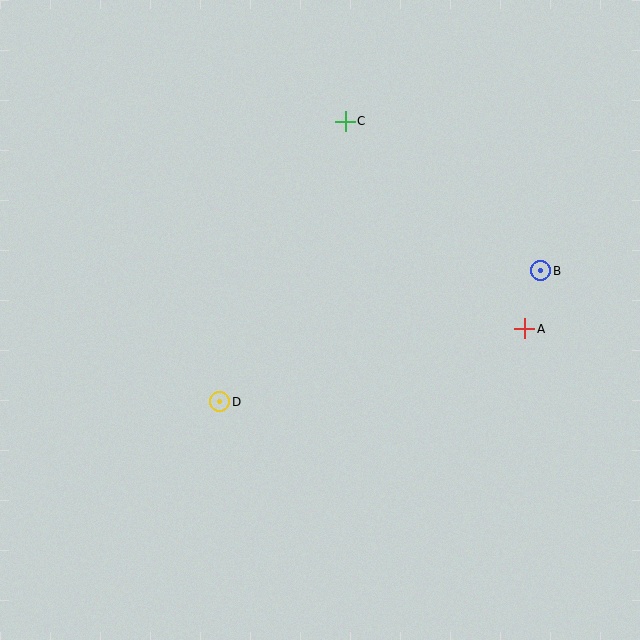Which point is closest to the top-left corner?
Point C is closest to the top-left corner.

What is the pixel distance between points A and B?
The distance between A and B is 60 pixels.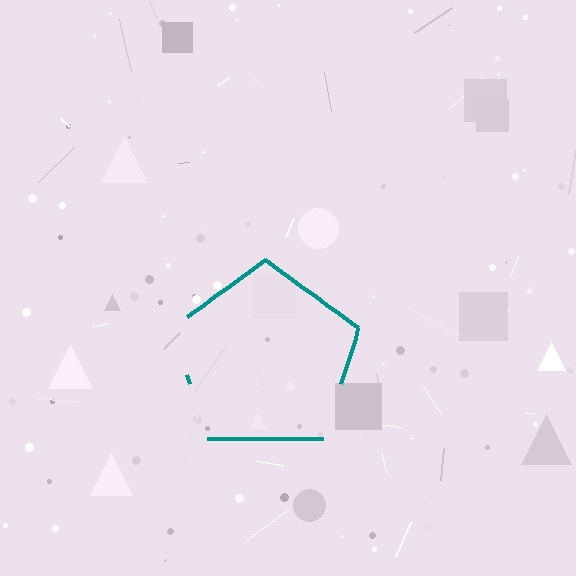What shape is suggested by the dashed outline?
The dashed outline suggests a pentagon.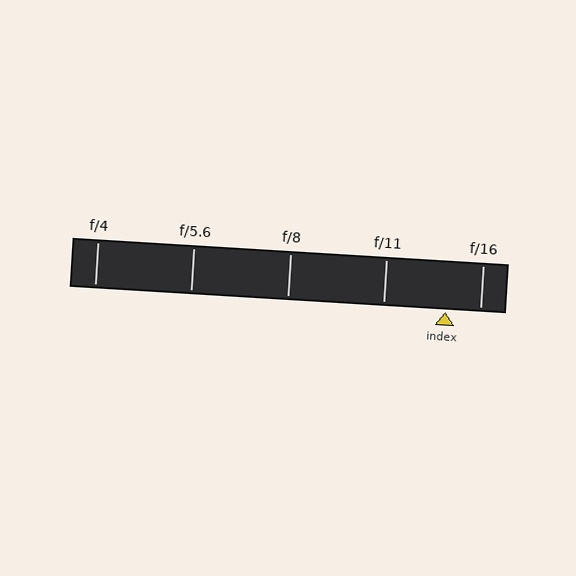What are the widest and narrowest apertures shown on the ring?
The widest aperture shown is f/4 and the narrowest is f/16.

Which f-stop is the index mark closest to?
The index mark is closest to f/16.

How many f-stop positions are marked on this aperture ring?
There are 5 f-stop positions marked.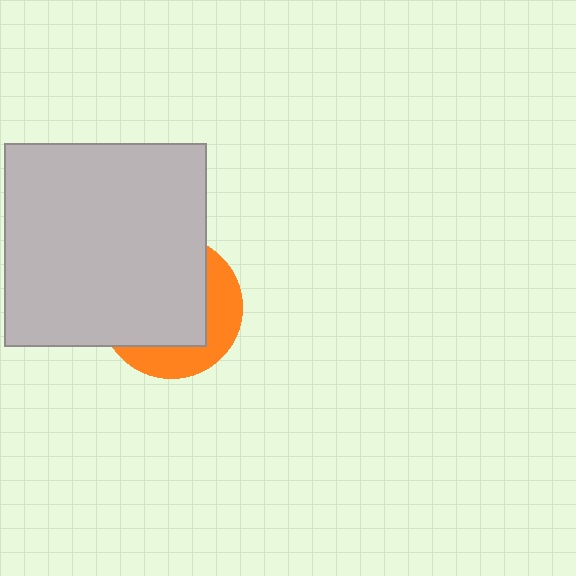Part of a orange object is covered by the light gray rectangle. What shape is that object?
It is a circle.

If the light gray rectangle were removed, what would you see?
You would see the complete orange circle.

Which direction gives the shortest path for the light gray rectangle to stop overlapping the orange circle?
Moving toward the upper-left gives the shortest separation.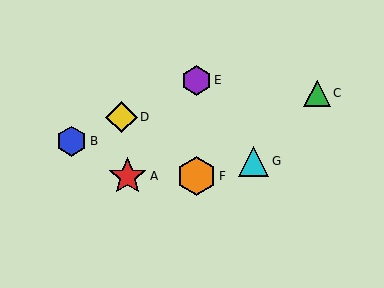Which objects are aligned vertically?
Objects E, F are aligned vertically.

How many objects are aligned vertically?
2 objects (E, F) are aligned vertically.